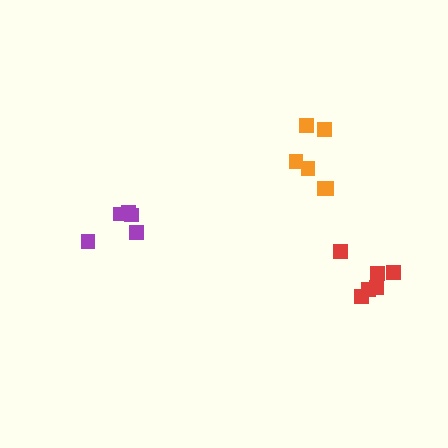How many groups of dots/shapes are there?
There are 3 groups.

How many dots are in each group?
Group 1: 6 dots, Group 2: 5 dots, Group 3: 6 dots (17 total).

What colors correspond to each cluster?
The clusters are colored: orange, purple, red.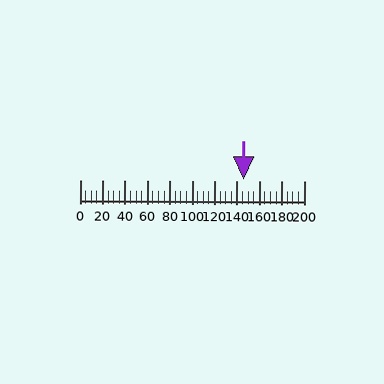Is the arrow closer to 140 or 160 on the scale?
The arrow is closer to 140.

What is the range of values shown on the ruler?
The ruler shows values from 0 to 200.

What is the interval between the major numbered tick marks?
The major tick marks are spaced 20 units apart.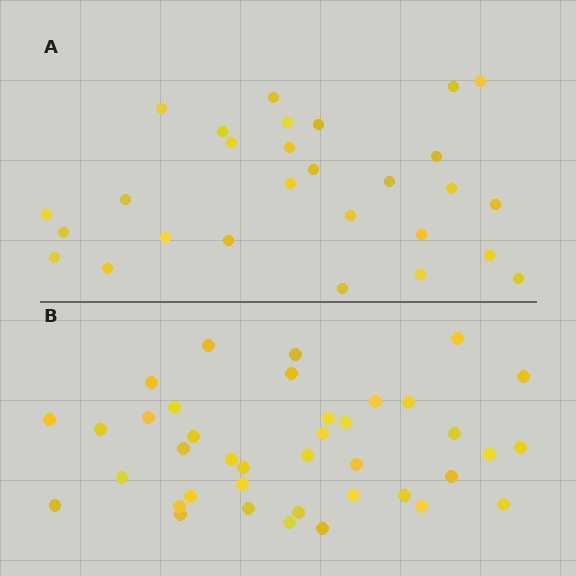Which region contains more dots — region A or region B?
Region B (the bottom region) has more dots.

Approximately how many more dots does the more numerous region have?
Region B has roughly 12 or so more dots than region A.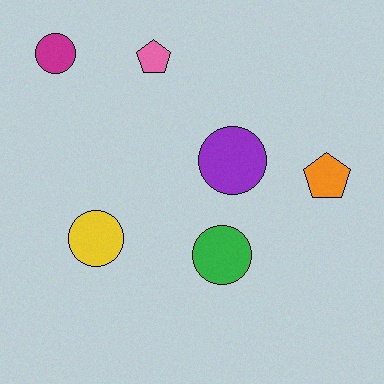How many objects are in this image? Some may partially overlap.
There are 6 objects.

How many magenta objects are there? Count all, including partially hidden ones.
There is 1 magenta object.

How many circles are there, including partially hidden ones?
There are 4 circles.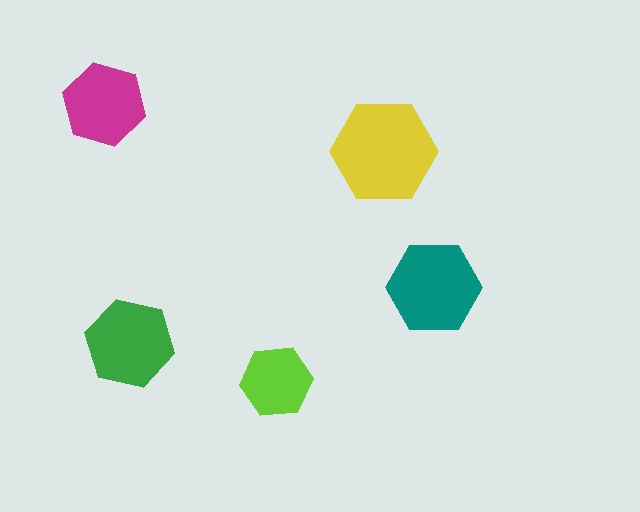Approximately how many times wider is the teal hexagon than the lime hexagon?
About 1.5 times wider.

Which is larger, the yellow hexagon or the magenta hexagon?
The yellow one.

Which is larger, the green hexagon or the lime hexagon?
The green one.